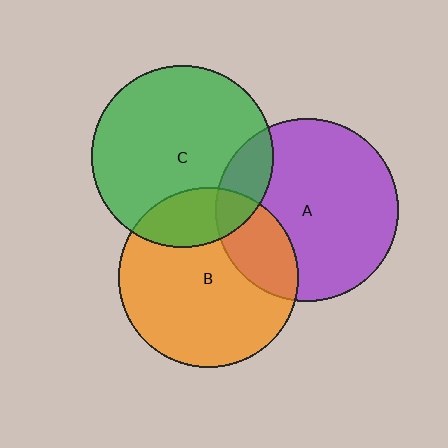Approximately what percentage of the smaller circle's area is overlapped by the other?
Approximately 15%.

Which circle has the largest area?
Circle A (purple).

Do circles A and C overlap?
Yes.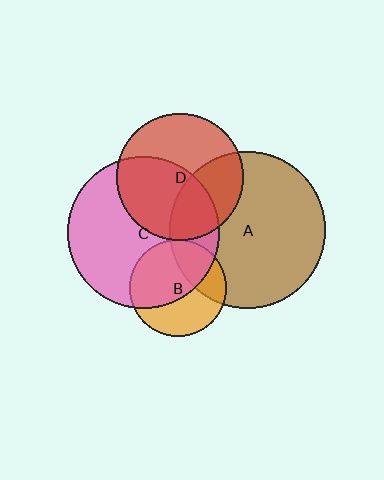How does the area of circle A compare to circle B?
Approximately 2.6 times.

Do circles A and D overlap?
Yes.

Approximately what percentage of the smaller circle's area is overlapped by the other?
Approximately 35%.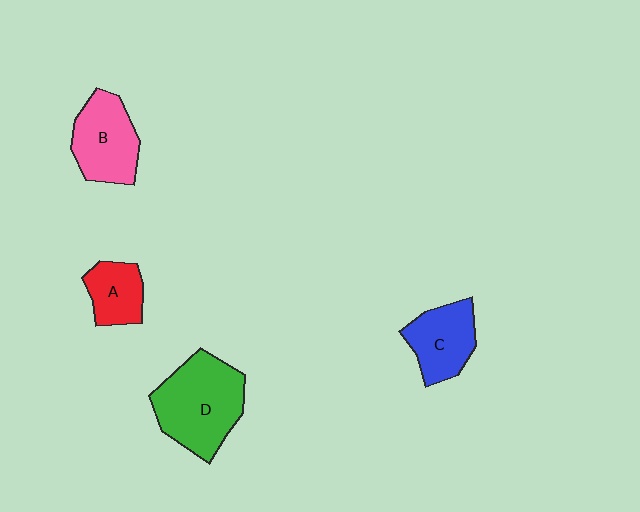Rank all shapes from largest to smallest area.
From largest to smallest: D (green), B (pink), C (blue), A (red).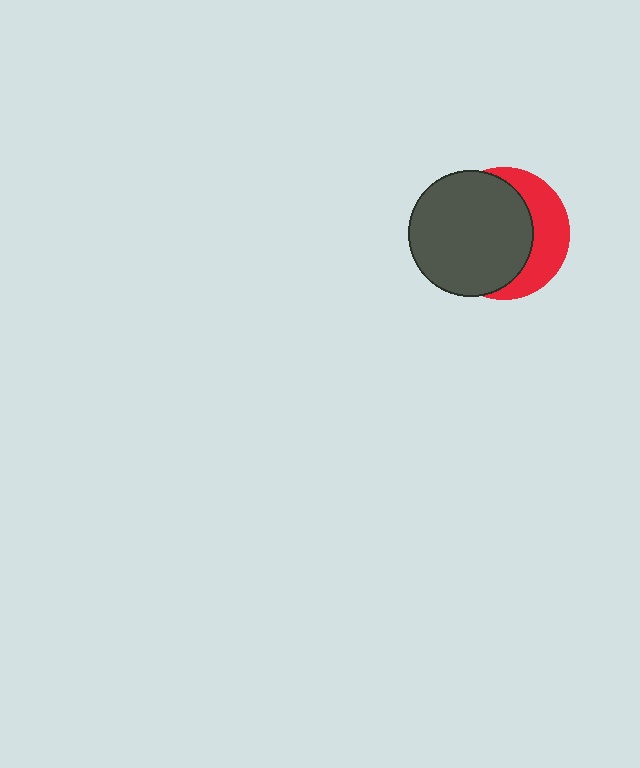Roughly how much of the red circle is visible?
A small part of it is visible (roughly 35%).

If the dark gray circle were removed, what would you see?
You would see the complete red circle.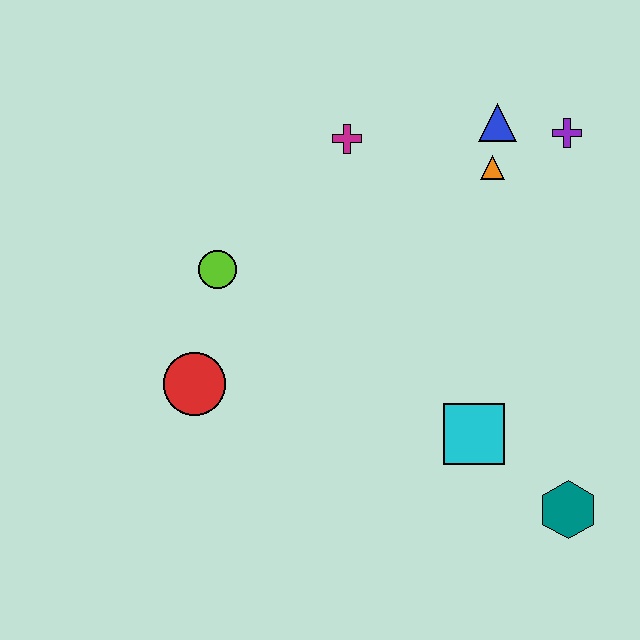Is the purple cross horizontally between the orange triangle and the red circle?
No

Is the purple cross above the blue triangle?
No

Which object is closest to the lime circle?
The red circle is closest to the lime circle.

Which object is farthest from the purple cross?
The red circle is farthest from the purple cross.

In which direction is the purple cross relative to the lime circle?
The purple cross is to the right of the lime circle.